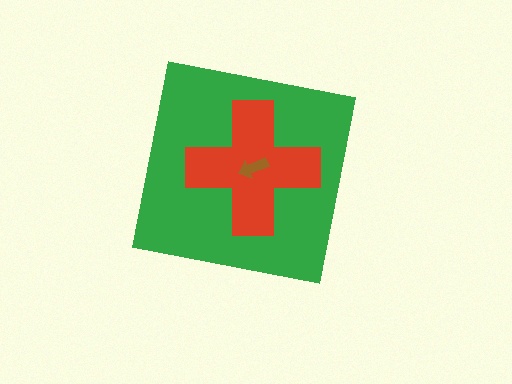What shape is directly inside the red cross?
The brown arrow.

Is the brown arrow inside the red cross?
Yes.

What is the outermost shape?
The green square.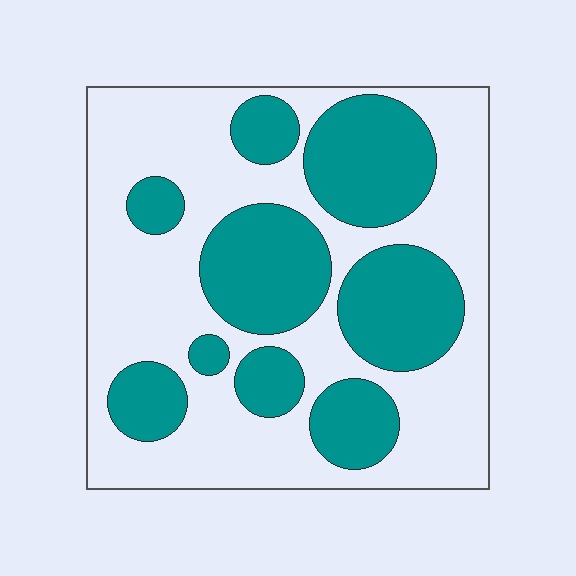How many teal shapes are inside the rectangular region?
9.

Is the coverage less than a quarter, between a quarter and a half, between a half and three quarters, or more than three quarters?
Between a quarter and a half.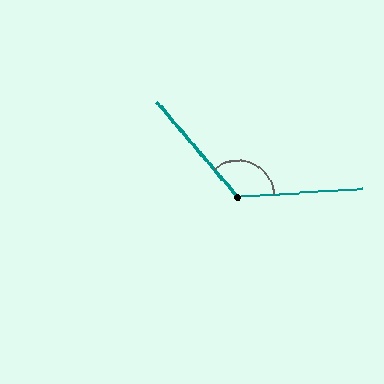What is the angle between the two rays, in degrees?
Approximately 127 degrees.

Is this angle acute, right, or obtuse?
It is obtuse.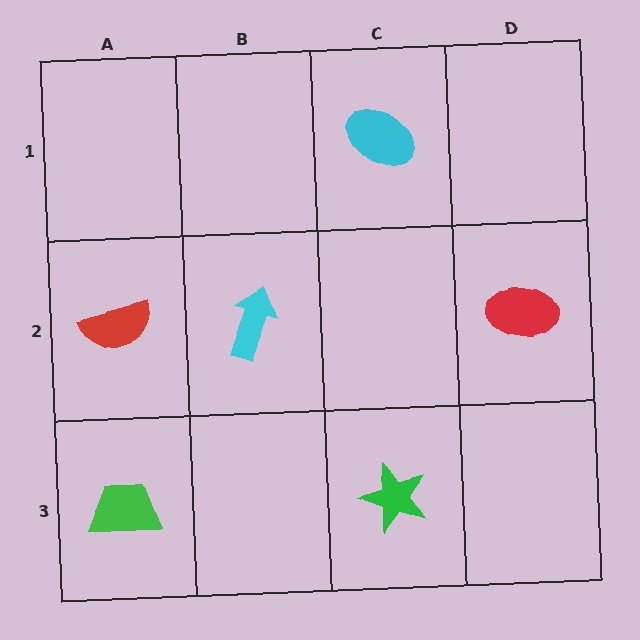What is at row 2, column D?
A red ellipse.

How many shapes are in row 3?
2 shapes.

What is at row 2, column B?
A cyan arrow.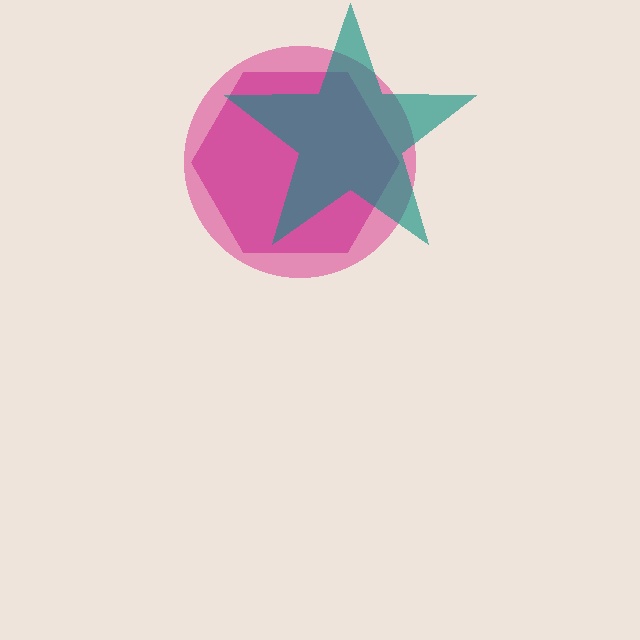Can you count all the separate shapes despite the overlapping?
Yes, there are 3 separate shapes.